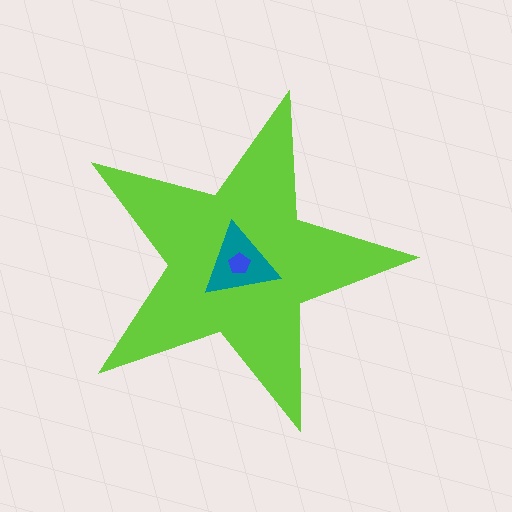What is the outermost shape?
The lime star.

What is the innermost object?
The blue pentagon.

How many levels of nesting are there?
3.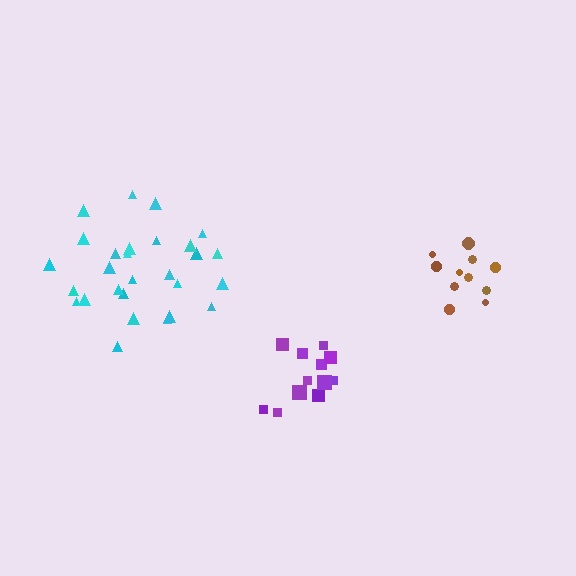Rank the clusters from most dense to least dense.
purple, brown, cyan.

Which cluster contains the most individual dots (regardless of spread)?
Cyan (28).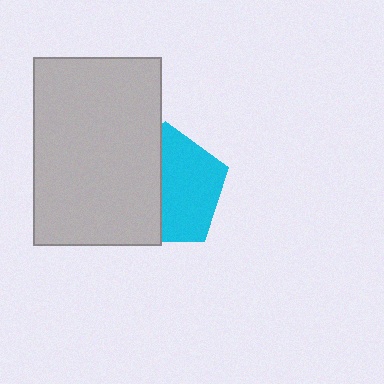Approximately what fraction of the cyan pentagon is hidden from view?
Roughly 45% of the cyan pentagon is hidden behind the light gray rectangle.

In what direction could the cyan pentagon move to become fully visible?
The cyan pentagon could move right. That would shift it out from behind the light gray rectangle entirely.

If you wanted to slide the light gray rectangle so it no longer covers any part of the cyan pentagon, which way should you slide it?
Slide it left — that is the most direct way to separate the two shapes.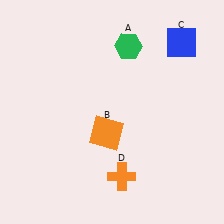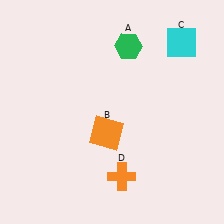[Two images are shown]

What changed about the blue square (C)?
In Image 1, C is blue. In Image 2, it changed to cyan.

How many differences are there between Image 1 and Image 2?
There is 1 difference between the two images.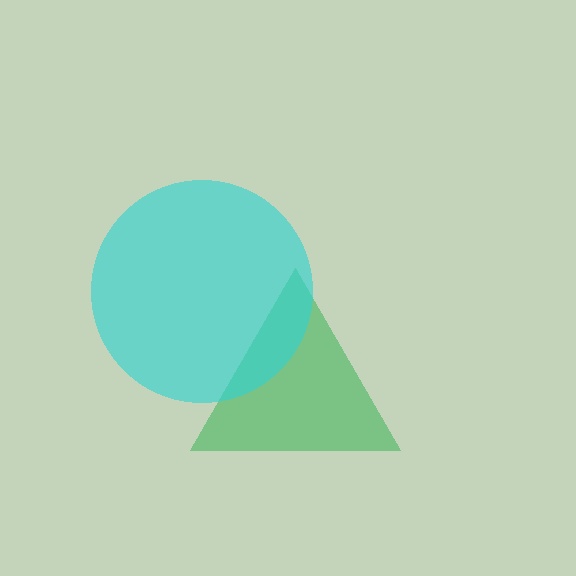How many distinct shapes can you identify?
There are 2 distinct shapes: a green triangle, a cyan circle.